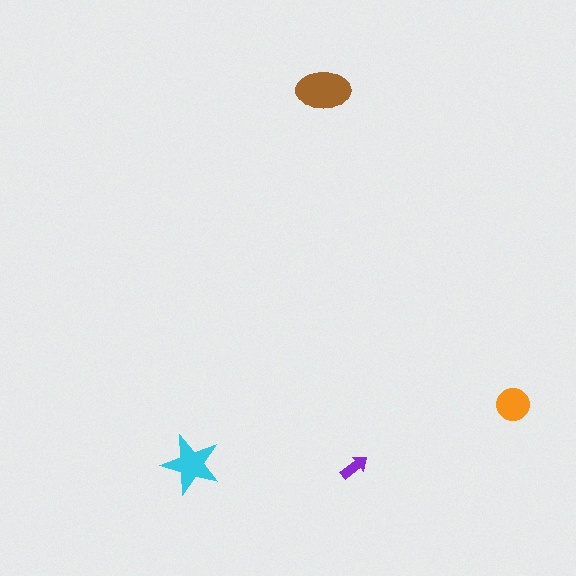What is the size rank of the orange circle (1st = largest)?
3rd.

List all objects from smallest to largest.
The purple arrow, the orange circle, the cyan star, the brown ellipse.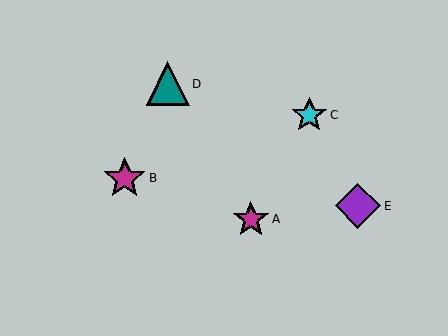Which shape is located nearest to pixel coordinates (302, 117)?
The cyan star (labeled C) at (309, 115) is nearest to that location.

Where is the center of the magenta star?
The center of the magenta star is at (125, 178).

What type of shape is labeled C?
Shape C is a cyan star.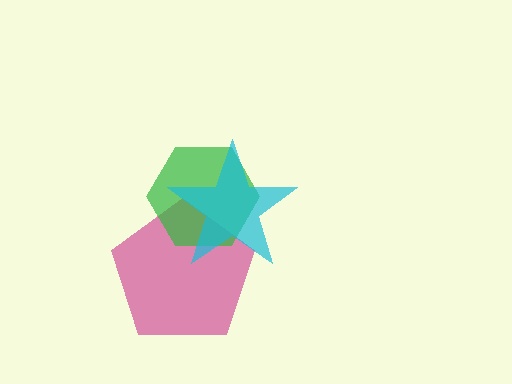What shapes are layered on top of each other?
The layered shapes are: a magenta pentagon, a green hexagon, a cyan star.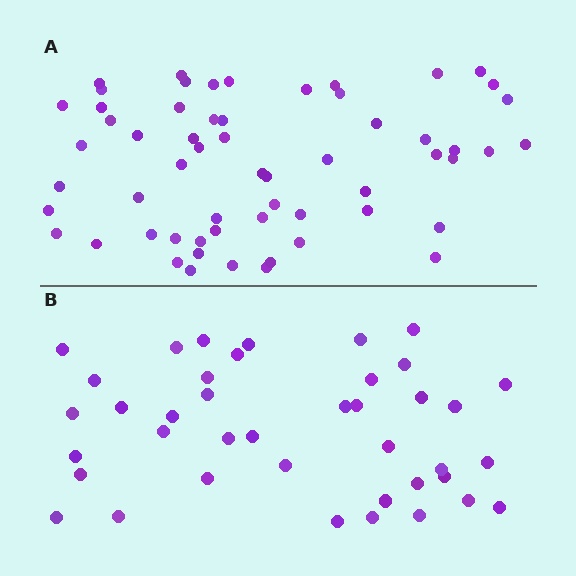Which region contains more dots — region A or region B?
Region A (the top region) has more dots.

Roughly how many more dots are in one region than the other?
Region A has approximately 20 more dots than region B.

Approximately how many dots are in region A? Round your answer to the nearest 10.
About 60 dots. (The exact count is 59, which rounds to 60.)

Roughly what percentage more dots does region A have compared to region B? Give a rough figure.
About 50% more.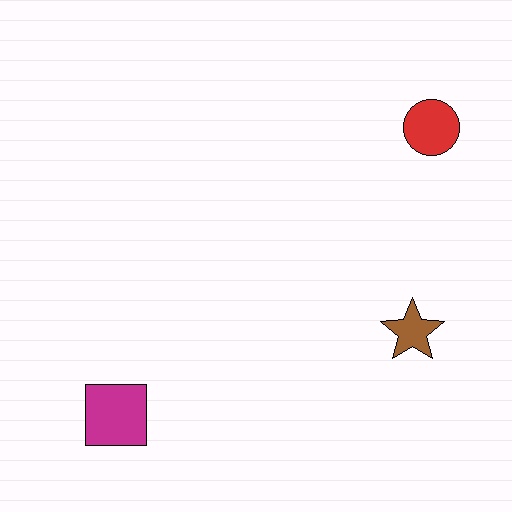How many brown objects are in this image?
There is 1 brown object.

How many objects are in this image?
There are 3 objects.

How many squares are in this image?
There is 1 square.